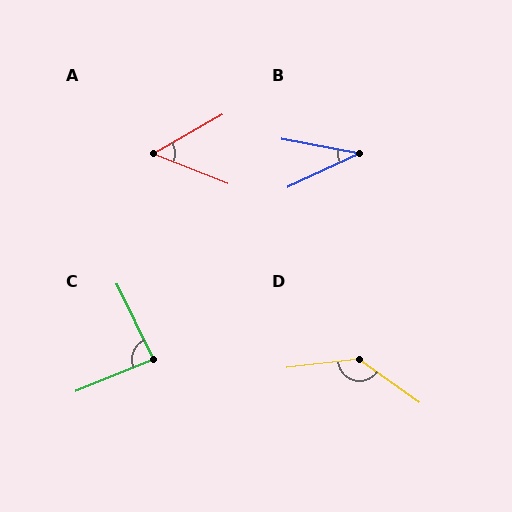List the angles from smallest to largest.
B (35°), A (51°), C (87°), D (138°).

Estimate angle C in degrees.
Approximately 87 degrees.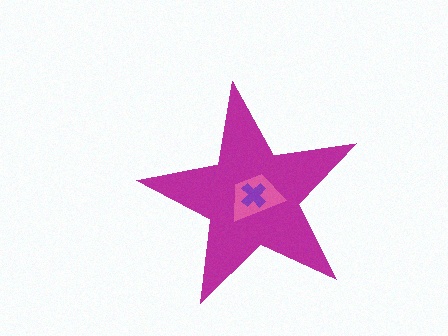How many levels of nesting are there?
3.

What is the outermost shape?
The magenta star.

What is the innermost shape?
The purple cross.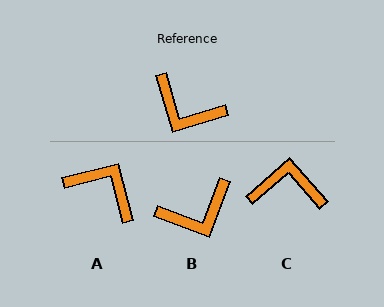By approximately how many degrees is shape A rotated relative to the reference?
Approximately 178 degrees counter-clockwise.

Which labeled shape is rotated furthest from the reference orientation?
A, about 178 degrees away.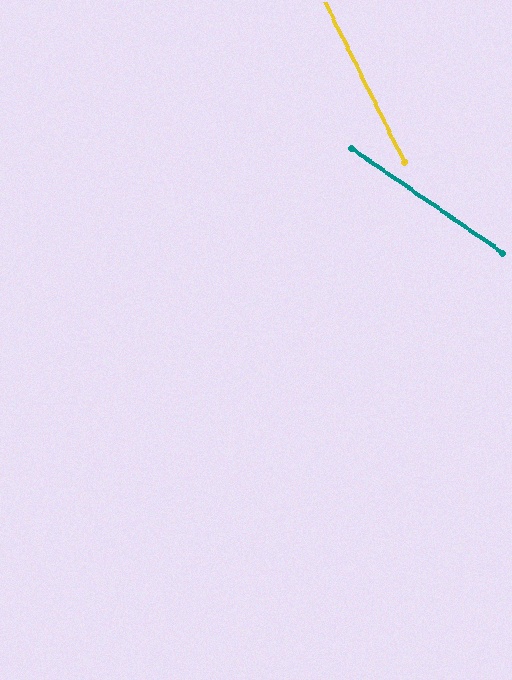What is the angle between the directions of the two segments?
Approximately 29 degrees.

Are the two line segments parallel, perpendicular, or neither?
Neither parallel nor perpendicular — they differ by about 29°.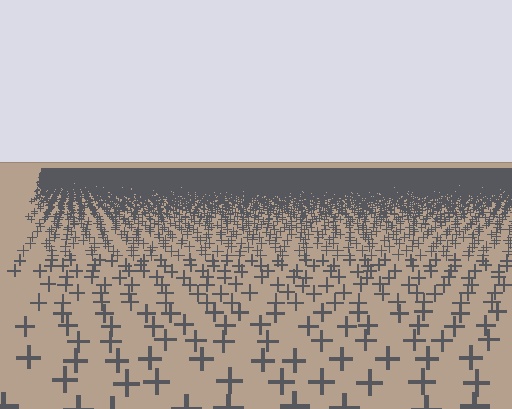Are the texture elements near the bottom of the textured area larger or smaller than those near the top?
Larger. Near the bottom, elements are closer to the viewer and appear at a bigger on-screen size.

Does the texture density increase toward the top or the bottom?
Density increases toward the top.